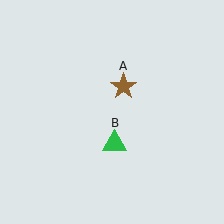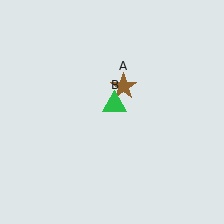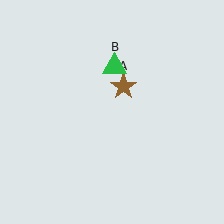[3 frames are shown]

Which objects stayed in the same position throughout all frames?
Brown star (object A) remained stationary.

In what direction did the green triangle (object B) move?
The green triangle (object B) moved up.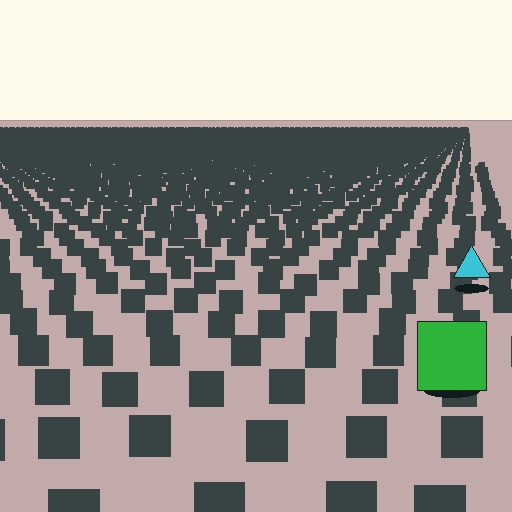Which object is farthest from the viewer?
The cyan triangle is farthest from the viewer. It appears smaller and the ground texture around it is denser.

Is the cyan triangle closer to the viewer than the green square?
No. The green square is closer — you can tell from the texture gradient: the ground texture is coarser near it.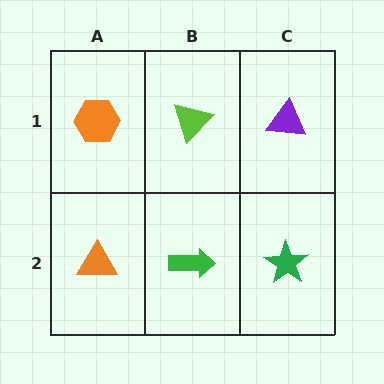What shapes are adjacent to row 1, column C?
A green star (row 2, column C), a lime triangle (row 1, column B).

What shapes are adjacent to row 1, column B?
A green arrow (row 2, column B), an orange hexagon (row 1, column A), a purple triangle (row 1, column C).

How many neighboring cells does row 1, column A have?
2.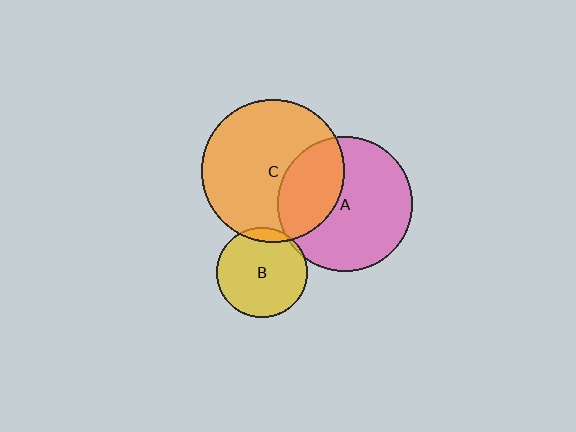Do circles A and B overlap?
Yes.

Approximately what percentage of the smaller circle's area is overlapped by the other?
Approximately 5%.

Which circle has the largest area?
Circle C (orange).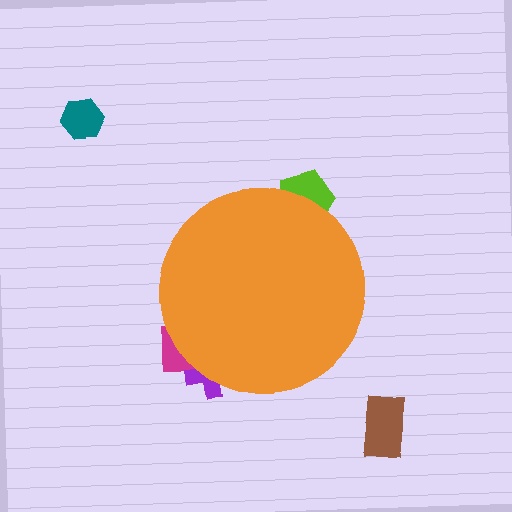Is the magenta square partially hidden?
Yes, the magenta square is partially hidden behind the orange circle.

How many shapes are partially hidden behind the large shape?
3 shapes are partially hidden.